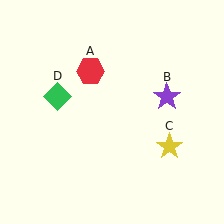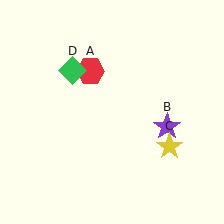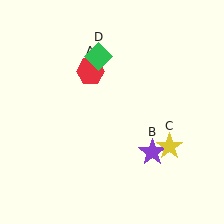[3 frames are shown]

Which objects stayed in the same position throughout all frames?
Red hexagon (object A) and yellow star (object C) remained stationary.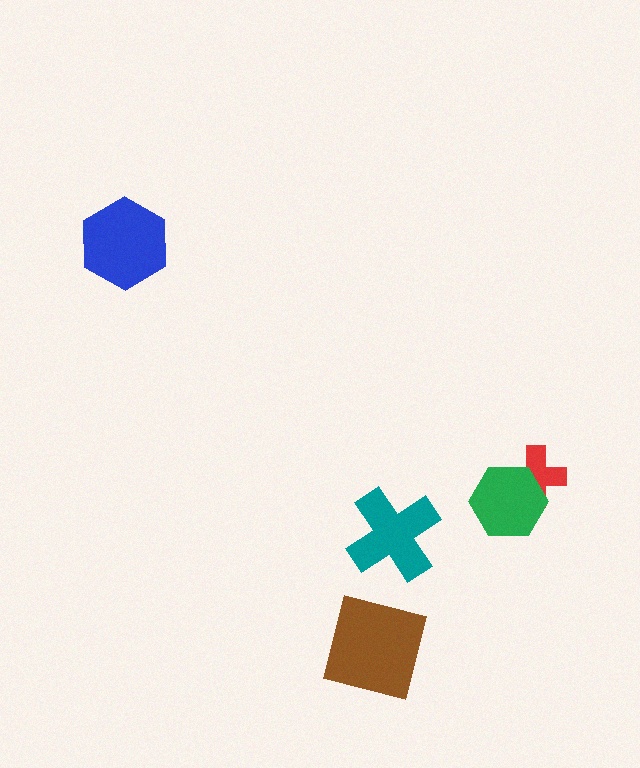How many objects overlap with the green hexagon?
1 object overlaps with the green hexagon.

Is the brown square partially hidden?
No, no other shape covers it.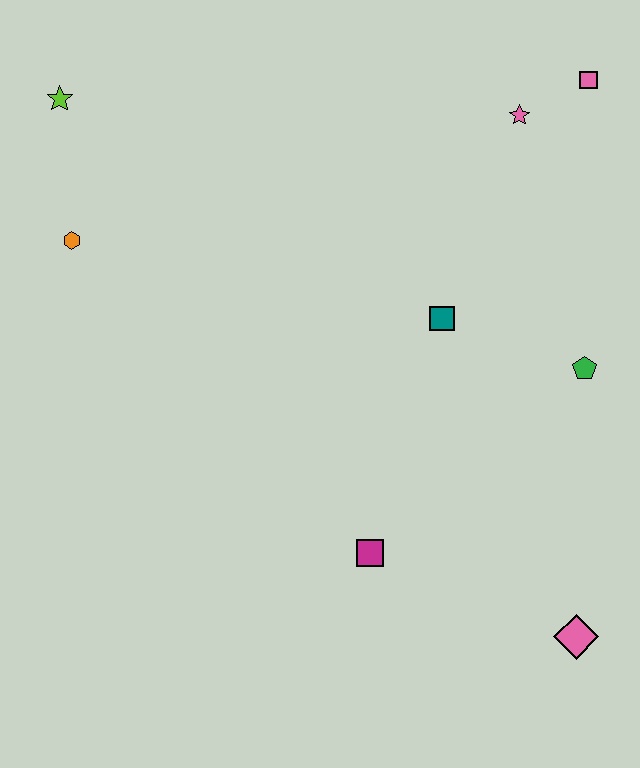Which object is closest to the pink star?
The pink square is closest to the pink star.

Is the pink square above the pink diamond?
Yes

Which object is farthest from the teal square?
The lime star is farthest from the teal square.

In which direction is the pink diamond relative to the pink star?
The pink diamond is below the pink star.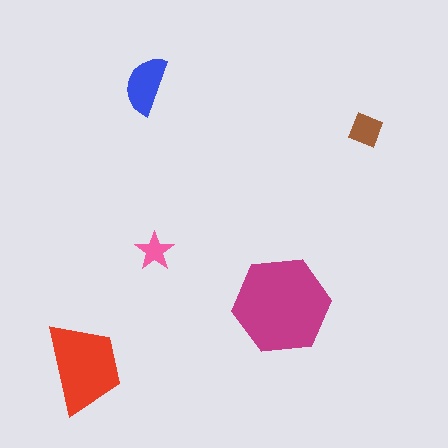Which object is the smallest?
The pink star.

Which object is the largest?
The magenta hexagon.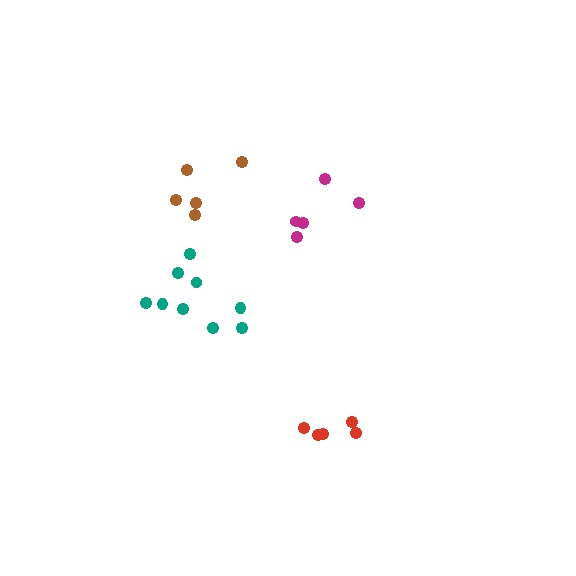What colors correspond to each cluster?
The clusters are colored: teal, brown, red, magenta.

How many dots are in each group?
Group 1: 9 dots, Group 2: 5 dots, Group 3: 5 dots, Group 4: 5 dots (24 total).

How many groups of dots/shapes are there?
There are 4 groups.